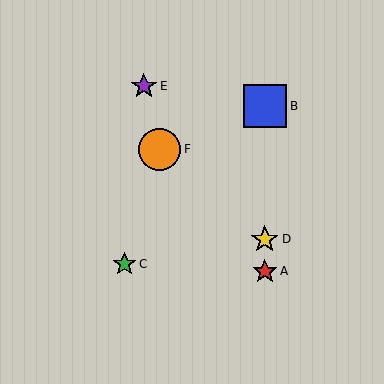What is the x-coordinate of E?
Object E is at x≈144.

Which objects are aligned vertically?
Objects A, B, D are aligned vertically.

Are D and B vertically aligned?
Yes, both are at x≈265.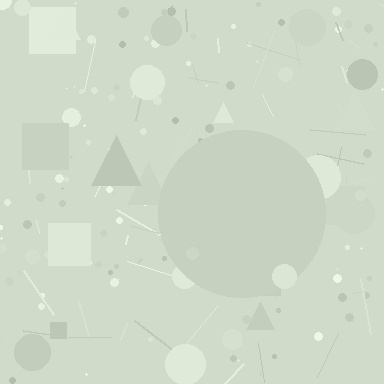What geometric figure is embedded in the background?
A circle is embedded in the background.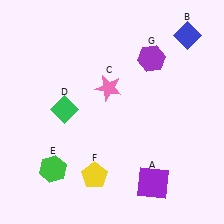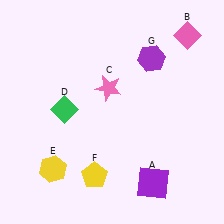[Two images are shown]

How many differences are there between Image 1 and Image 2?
There are 2 differences between the two images.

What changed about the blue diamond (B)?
In Image 1, B is blue. In Image 2, it changed to pink.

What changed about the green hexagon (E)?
In Image 1, E is green. In Image 2, it changed to yellow.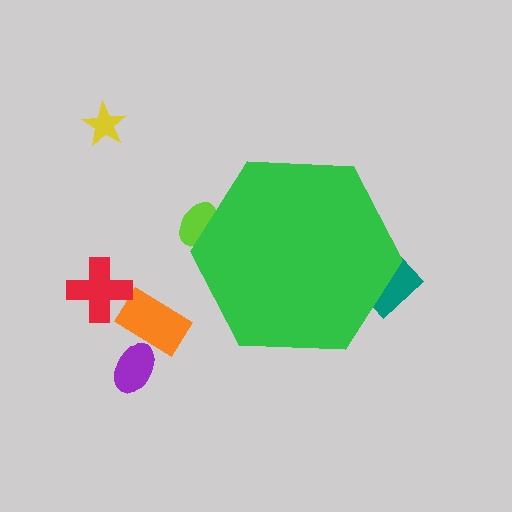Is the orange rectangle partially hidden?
No, the orange rectangle is fully visible.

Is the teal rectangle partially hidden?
Yes, the teal rectangle is partially hidden behind the green hexagon.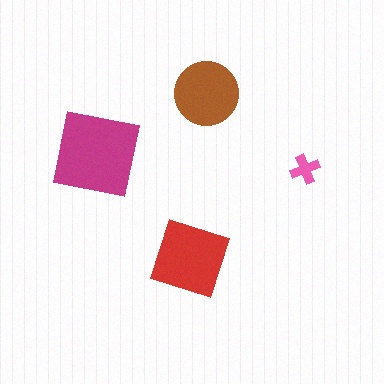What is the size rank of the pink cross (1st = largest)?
4th.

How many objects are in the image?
There are 4 objects in the image.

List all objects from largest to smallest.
The magenta square, the red diamond, the brown circle, the pink cross.